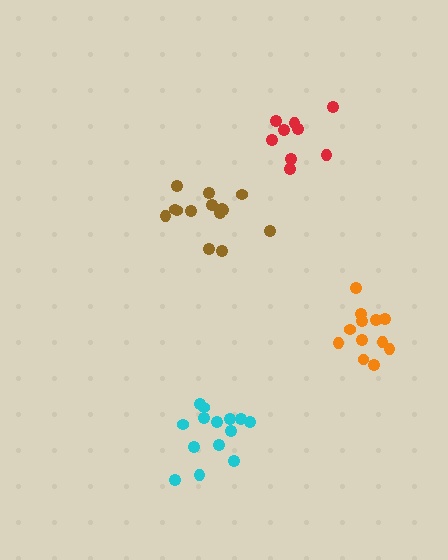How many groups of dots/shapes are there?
There are 4 groups.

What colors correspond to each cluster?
The clusters are colored: red, cyan, orange, brown.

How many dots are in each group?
Group 1: 9 dots, Group 2: 14 dots, Group 3: 12 dots, Group 4: 15 dots (50 total).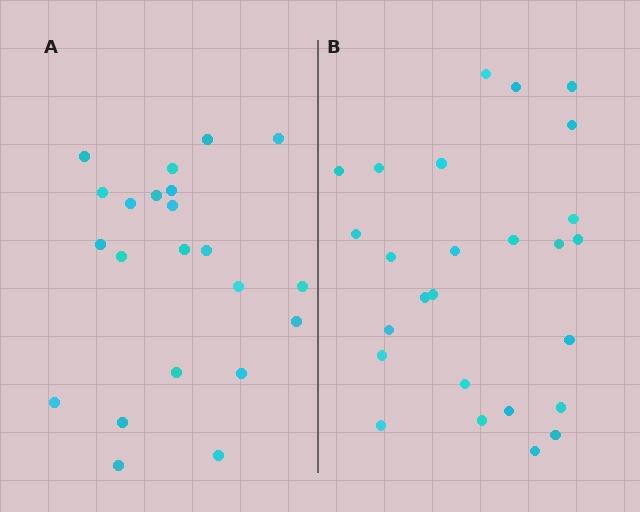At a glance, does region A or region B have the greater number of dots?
Region B (the right region) has more dots.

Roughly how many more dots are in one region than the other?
Region B has about 4 more dots than region A.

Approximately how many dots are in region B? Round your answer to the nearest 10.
About 30 dots. (The exact count is 26, which rounds to 30.)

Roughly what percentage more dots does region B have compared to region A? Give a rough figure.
About 20% more.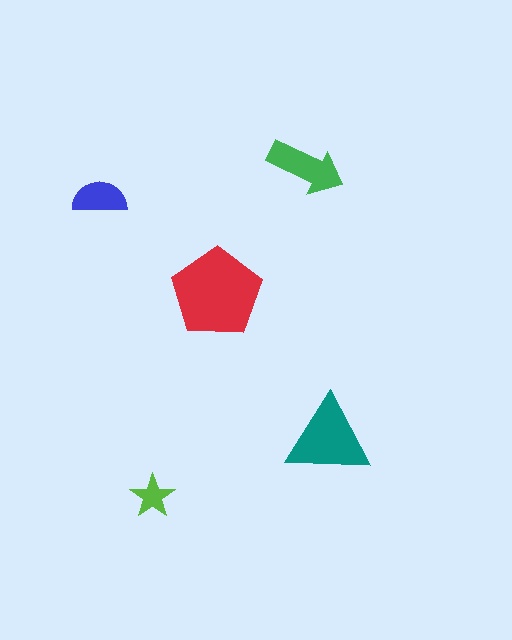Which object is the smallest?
The lime star.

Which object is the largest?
The red pentagon.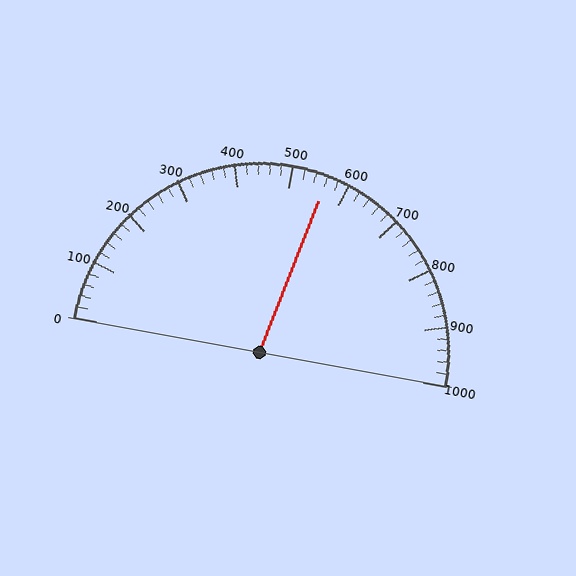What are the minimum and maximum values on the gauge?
The gauge ranges from 0 to 1000.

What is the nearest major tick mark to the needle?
The nearest major tick mark is 600.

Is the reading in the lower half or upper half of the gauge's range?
The reading is in the upper half of the range (0 to 1000).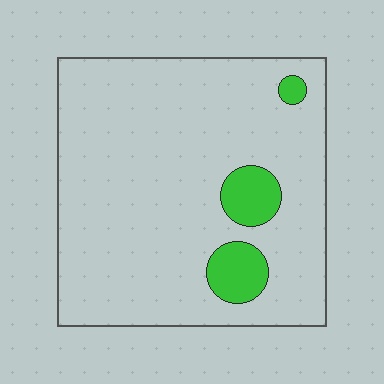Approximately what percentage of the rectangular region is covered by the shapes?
Approximately 10%.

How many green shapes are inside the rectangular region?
3.